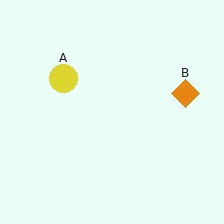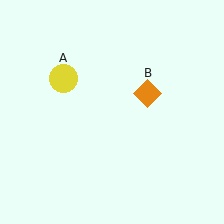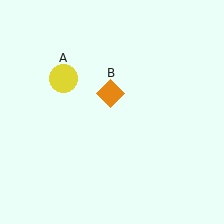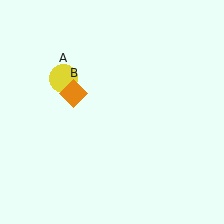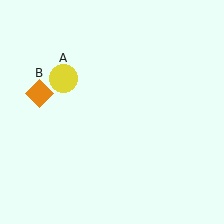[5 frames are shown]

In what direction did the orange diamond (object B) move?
The orange diamond (object B) moved left.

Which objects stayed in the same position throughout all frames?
Yellow circle (object A) remained stationary.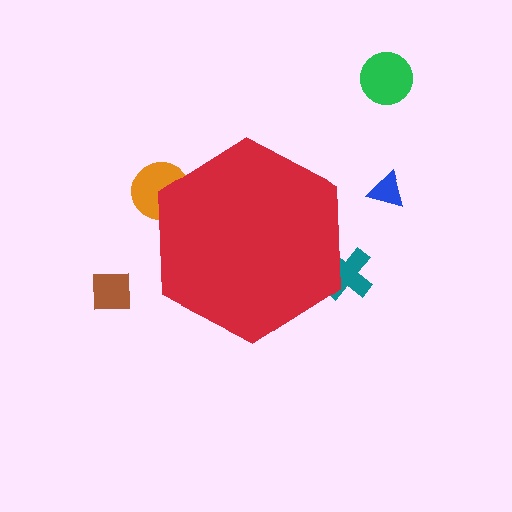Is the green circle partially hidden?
No, the green circle is fully visible.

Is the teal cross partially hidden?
Yes, the teal cross is partially hidden behind the red hexagon.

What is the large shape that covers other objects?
A red hexagon.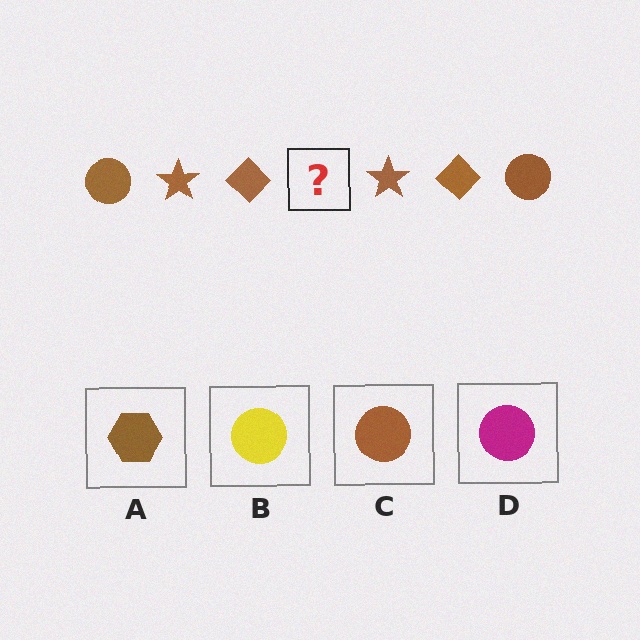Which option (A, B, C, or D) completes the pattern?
C.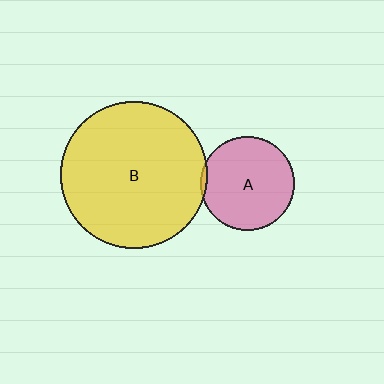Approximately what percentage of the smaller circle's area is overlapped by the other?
Approximately 5%.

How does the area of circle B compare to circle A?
Approximately 2.4 times.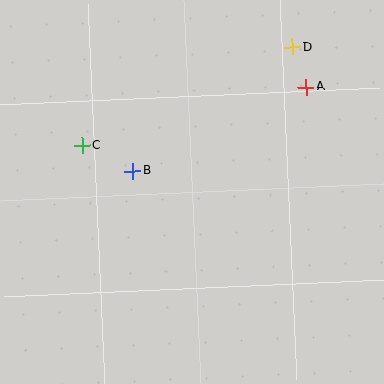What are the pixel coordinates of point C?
Point C is at (82, 146).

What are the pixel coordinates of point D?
Point D is at (293, 47).